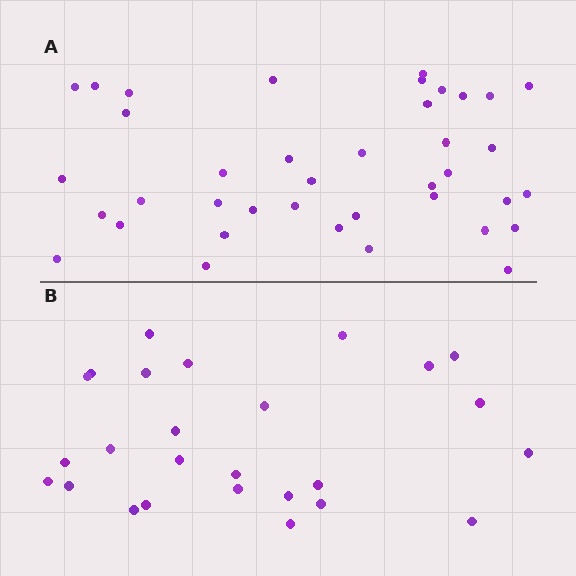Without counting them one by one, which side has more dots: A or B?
Region A (the top region) has more dots.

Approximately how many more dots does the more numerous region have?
Region A has approximately 15 more dots than region B.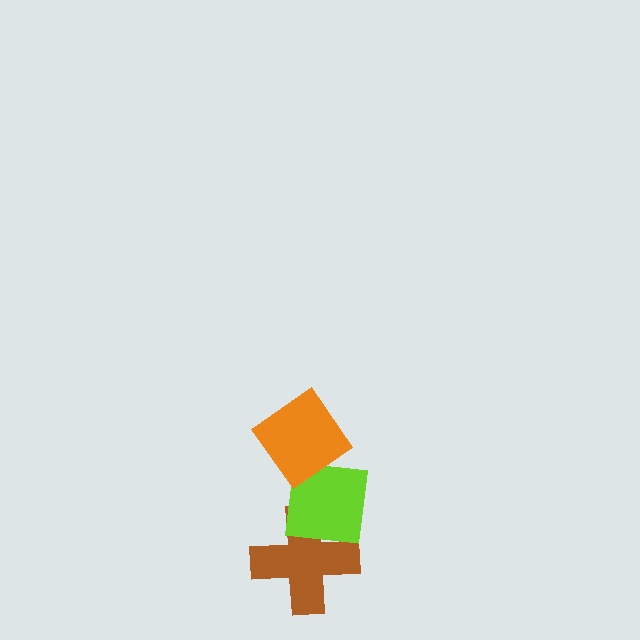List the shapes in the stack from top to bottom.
From top to bottom: the orange diamond, the lime square, the brown cross.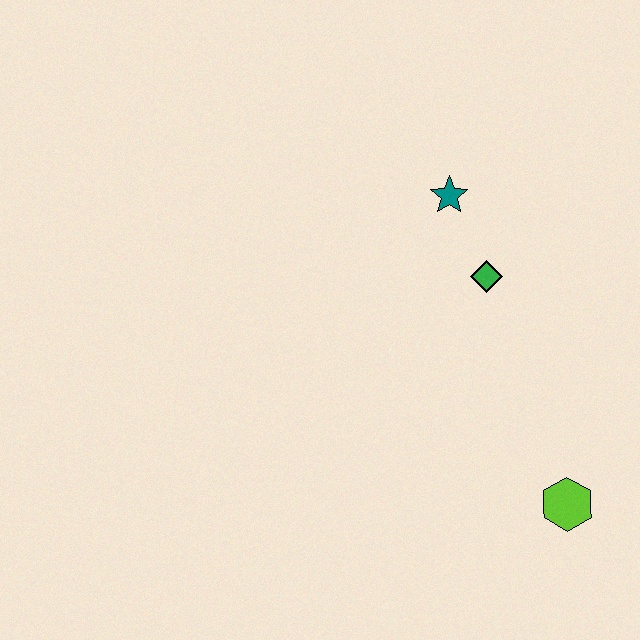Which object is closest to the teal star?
The green diamond is closest to the teal star.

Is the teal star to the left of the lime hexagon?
Yes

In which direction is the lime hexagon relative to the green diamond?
The lime hexagon is below the green diamond.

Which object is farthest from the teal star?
The lime hexagon is farthest from the teal star.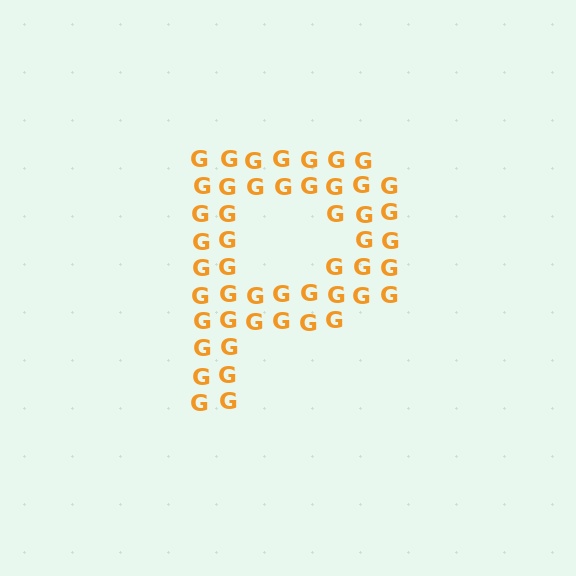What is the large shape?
The large shape is the letter P.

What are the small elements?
The small elements are letter G's.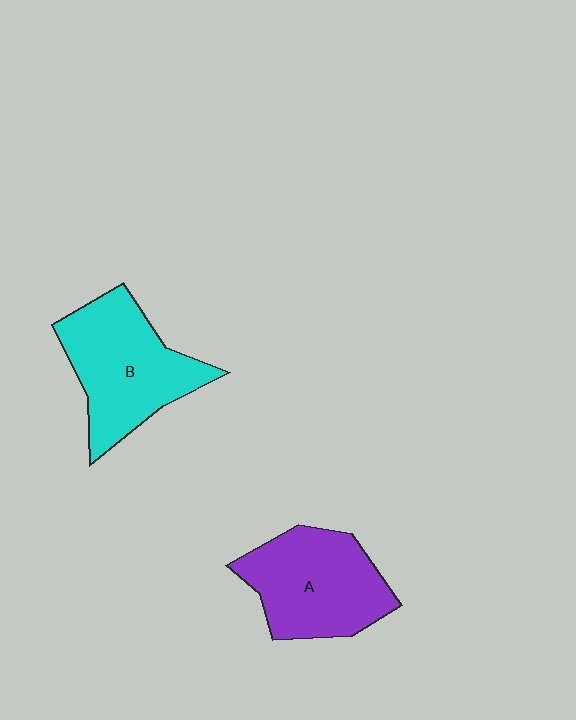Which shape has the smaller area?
Shape A (purple).